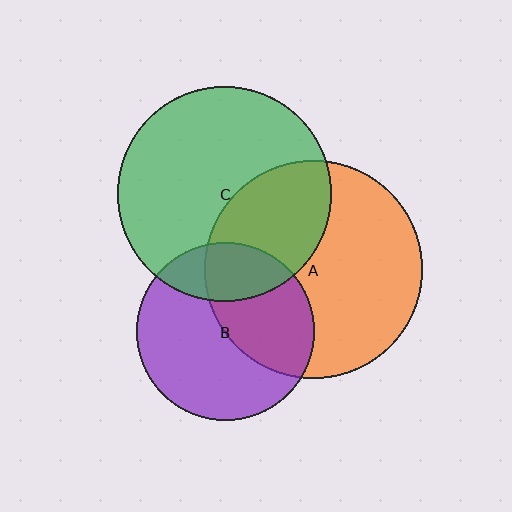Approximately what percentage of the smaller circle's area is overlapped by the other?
Approximately 40%.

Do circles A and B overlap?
Yes.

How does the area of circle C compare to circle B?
Approximately 1.5 times.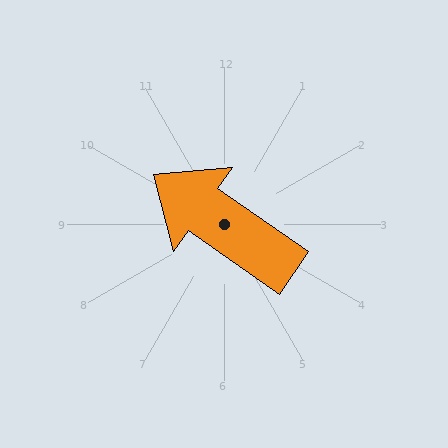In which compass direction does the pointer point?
Northwest.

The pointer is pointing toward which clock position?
Roughly 10 o'clock.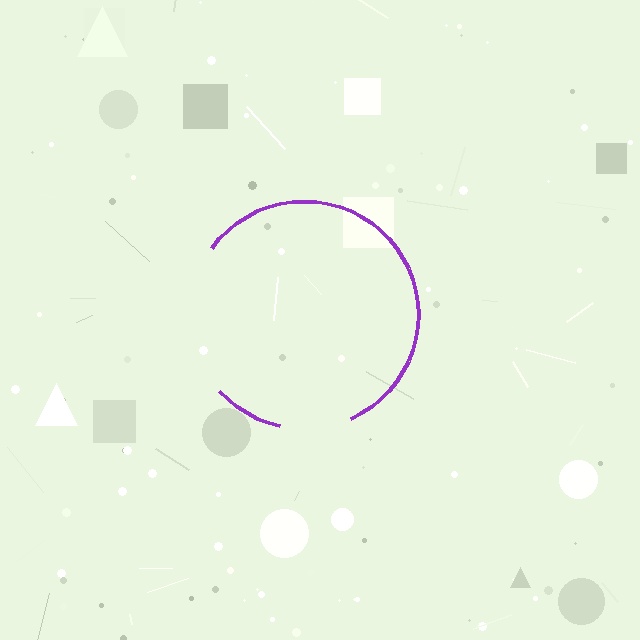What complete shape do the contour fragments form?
The contour fragments form a circle.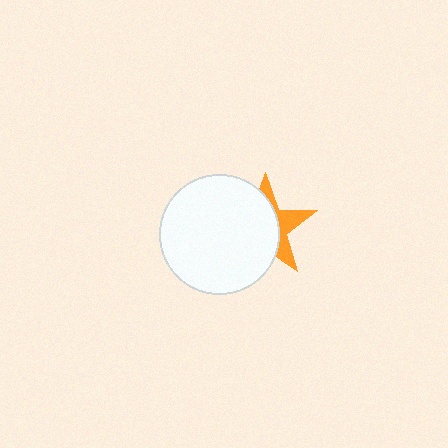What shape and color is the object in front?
The object in front is a white circle.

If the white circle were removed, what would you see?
You would see the complete orange star.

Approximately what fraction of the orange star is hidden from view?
Roughly 65% of the orange star is hidden behind the white circle.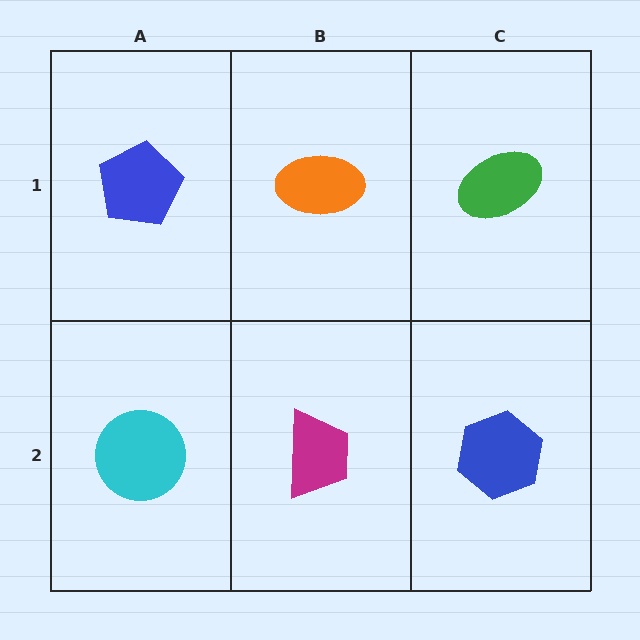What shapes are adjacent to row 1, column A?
A cyan circle (row 2, column A), an orange ellipse (row 1, column B).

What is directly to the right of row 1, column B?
A green ellipse.